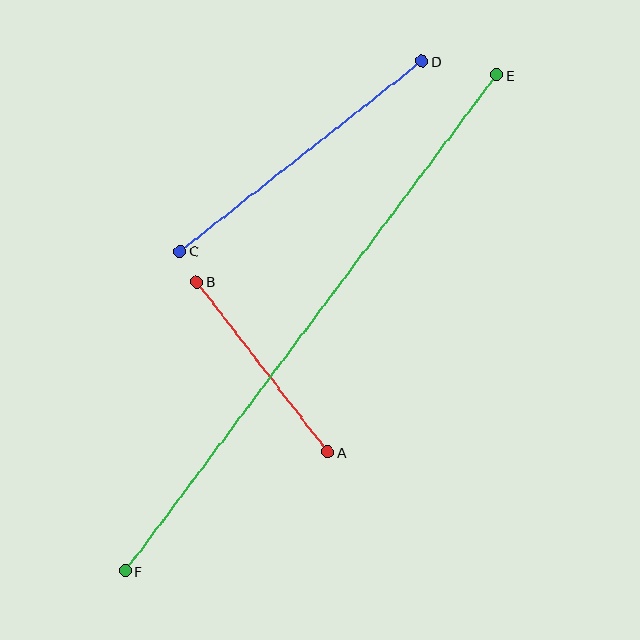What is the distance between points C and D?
The distance is approximately 308 pixels.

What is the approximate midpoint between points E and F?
The midpoint is at approximately (311, 323) pixels.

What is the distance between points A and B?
The distance is approximately 215 pixels.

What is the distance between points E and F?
The distance is approximately 620 pixels.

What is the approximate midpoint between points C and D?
The midpoint is at approximately (301, 156) pixels.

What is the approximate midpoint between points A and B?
The midpoint is at approximately (263, 367) pixels.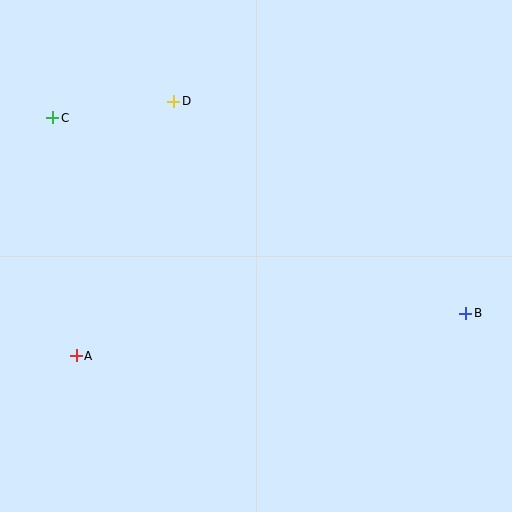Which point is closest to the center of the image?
Point D at (174, 101) is closest to the center.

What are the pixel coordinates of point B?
Point B is at (466, 313).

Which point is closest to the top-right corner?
Point B is closest to the top-right corner.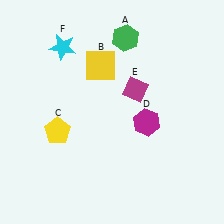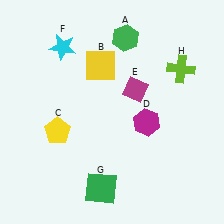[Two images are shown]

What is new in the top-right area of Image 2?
A lime cross (H) was added in the top-right area of Image 2.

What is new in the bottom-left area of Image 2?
A green square (G) was added in the bottom-left area of Image 2.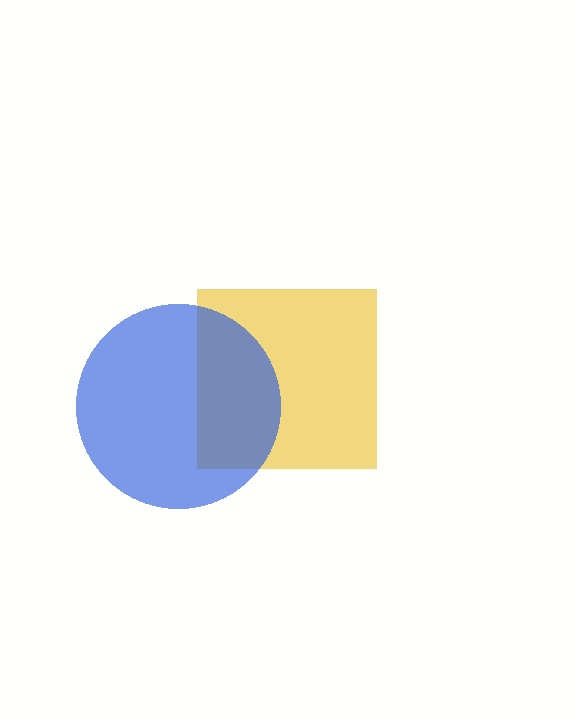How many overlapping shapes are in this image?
There are 2 overlapping shapes in the image.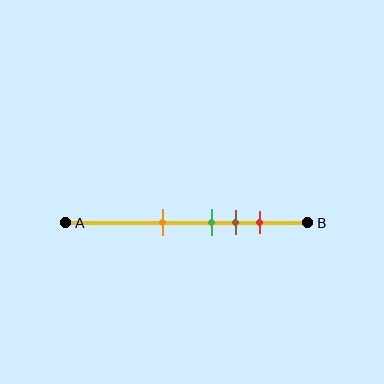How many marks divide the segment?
There are 4 marks dividing the segment.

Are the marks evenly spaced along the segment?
No, the marks are not evenly spaced.